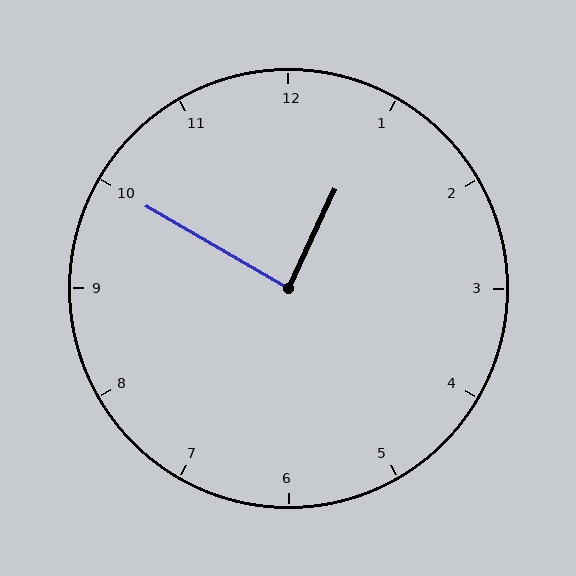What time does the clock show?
12:50.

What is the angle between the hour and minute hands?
Approximately 85 degrees.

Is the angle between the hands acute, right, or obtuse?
It is right.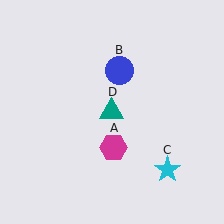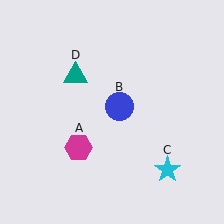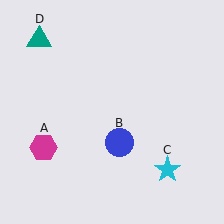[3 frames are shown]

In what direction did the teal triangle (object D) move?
The teal triangle (object D) moved up and to the left.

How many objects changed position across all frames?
3 objects changed position: magenta hexagon (object A), blue circle (object B), teal triangle (object D).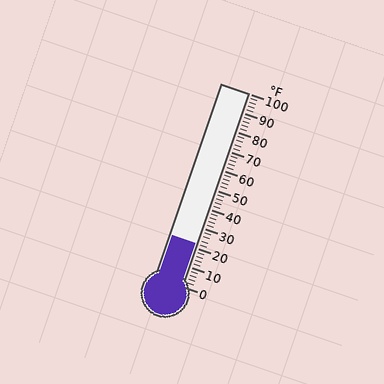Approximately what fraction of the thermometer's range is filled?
The thermometer is filled to approximately 20% of its range.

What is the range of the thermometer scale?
The thermometer scale ranges from 0°F to 100°F.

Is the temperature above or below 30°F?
The temperature is below 30°F.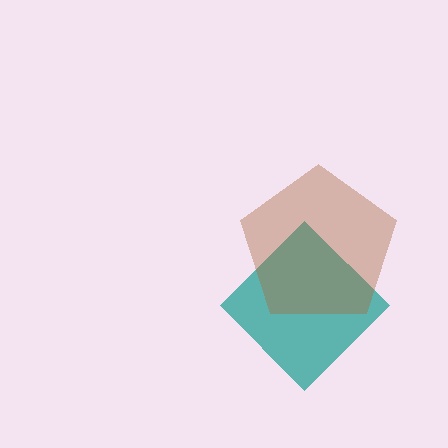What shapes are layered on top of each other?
The layered shapes are: a teal diamond, a brown pentagon.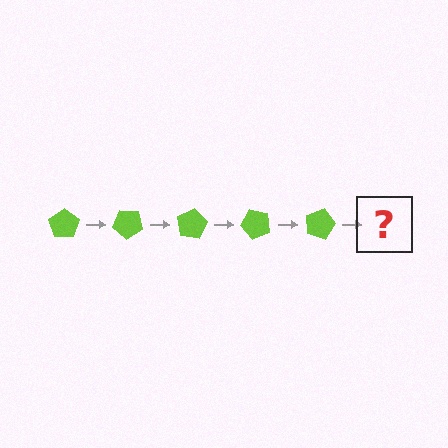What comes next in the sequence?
The next element should be a lime pentagon rotated 200 degrees.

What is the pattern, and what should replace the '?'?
The pattern is that the pentagon rotates 40 degrees each step. The '?' should be a lime pentagon rotated 200 degrees.